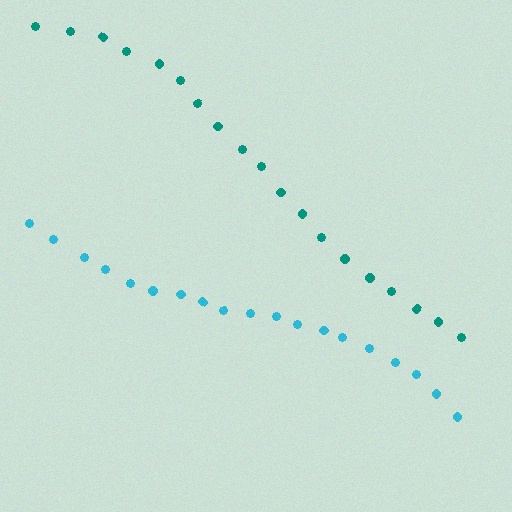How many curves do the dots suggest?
There are 2 distinct paths.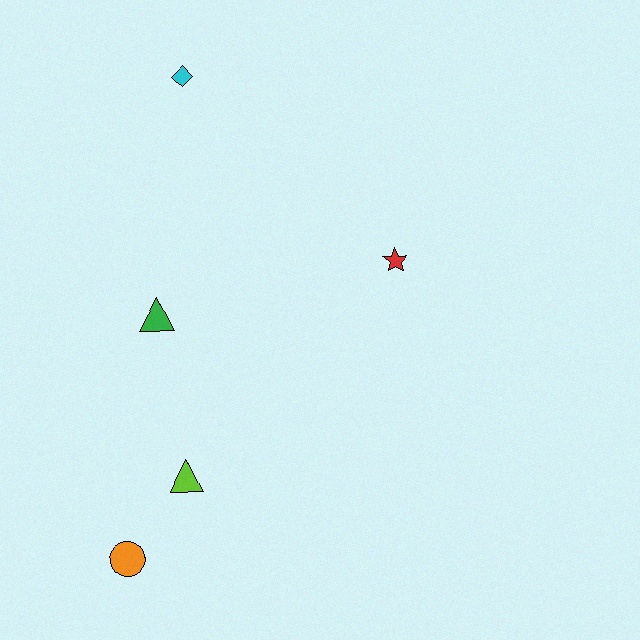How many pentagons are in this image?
There are no pentagons.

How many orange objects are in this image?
There is 1 orange object.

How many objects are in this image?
There are 5 objects.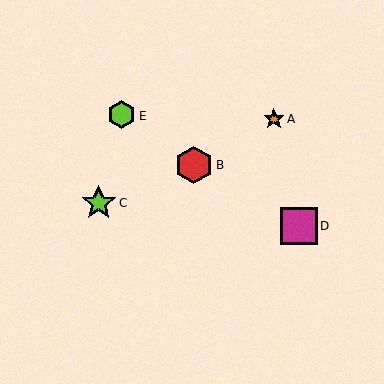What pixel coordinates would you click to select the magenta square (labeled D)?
Click at (299, 226) to select the magenta square D.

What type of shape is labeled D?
Shape D is a magenta square.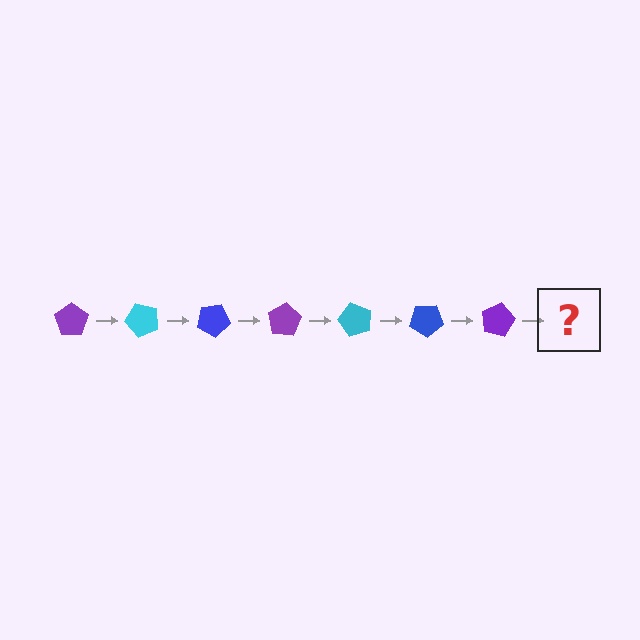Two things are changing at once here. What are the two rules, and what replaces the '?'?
The two rules are that it rotates 50 degrees each step and the color cycles through purple, cyan, and blue. The '?' should be a cyan pentagon, rotated 350 degrees from the start.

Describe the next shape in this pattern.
It should be a cyan pentagon, rotated 350 degrees from the start.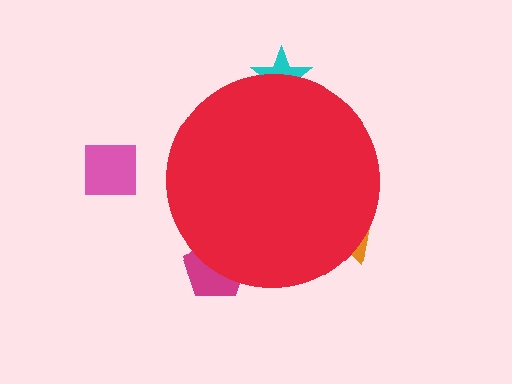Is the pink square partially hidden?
No, the pink square is fully visible.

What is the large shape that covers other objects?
A red circle.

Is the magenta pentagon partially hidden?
Yes, the magenta pentagon is partially hidden behind the red circle.